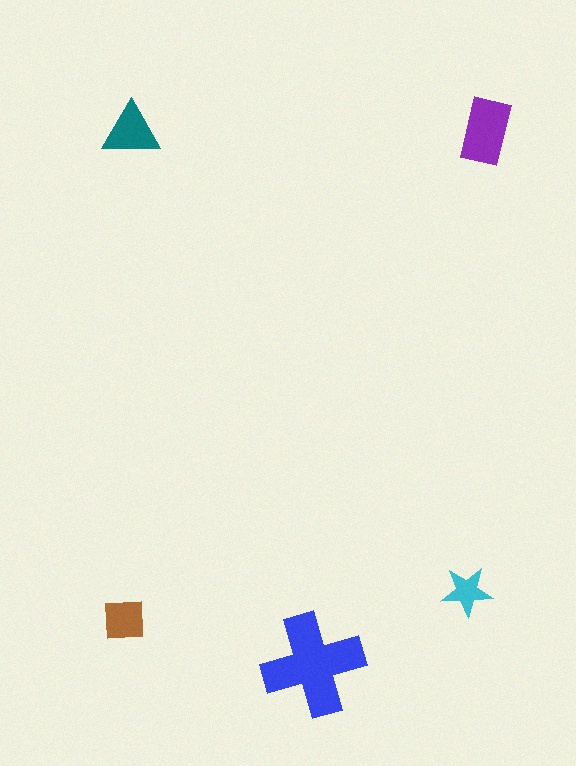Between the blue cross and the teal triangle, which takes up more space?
The blue cross.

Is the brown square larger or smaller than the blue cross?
Smaller.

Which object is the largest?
The blue cross.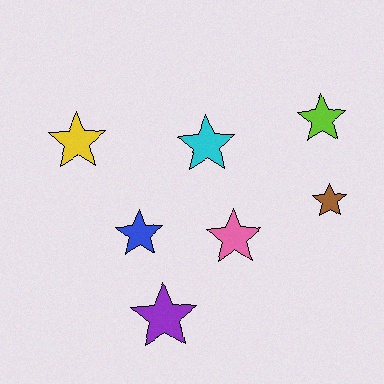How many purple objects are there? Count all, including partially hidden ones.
There is 1 purple object.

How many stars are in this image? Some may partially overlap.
There are 7 stars.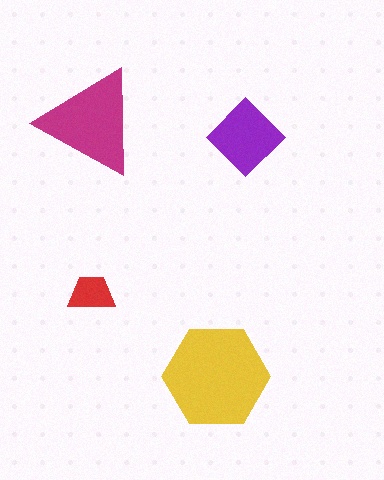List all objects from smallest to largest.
The red trapezoid, the purple diamond, the magenta triangle, the yellow hexagon.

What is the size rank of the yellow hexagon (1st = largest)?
1st.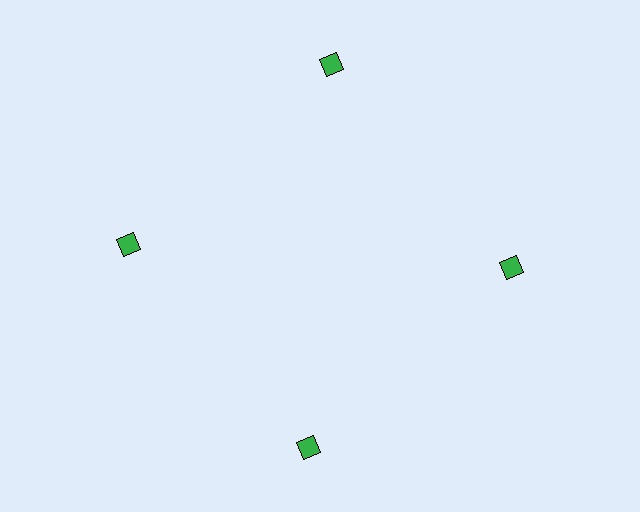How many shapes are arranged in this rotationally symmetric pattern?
There are 4 shapes, arranged in 4 groups of 1.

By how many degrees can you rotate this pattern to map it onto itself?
The pattern maps onto itself every 90 degrees of rotation.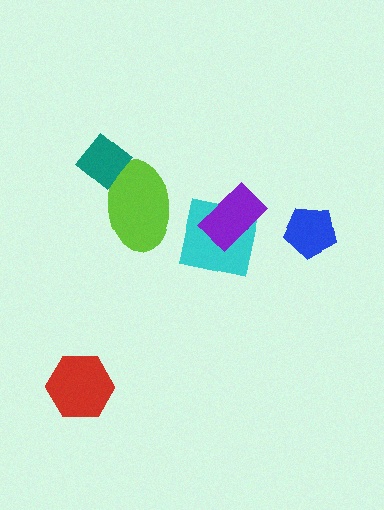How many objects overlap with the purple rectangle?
1 object overlaps with the purple rectangle.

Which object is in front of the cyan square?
The purple rectangle is in front of the cyan square.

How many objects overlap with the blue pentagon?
0 objects overlap with the blue pentagon.